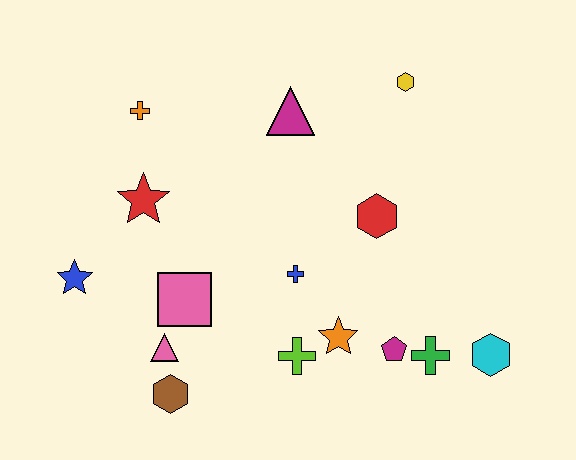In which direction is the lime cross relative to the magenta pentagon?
The lime cross is to the left of the magenta pentagon.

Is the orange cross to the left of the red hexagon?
Yes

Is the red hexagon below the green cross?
No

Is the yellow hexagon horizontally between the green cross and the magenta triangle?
Yes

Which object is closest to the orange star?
The lime cross is closest to the orange star.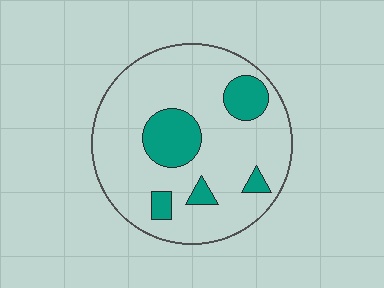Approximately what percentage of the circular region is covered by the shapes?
Approximately 20%.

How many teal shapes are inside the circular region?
5.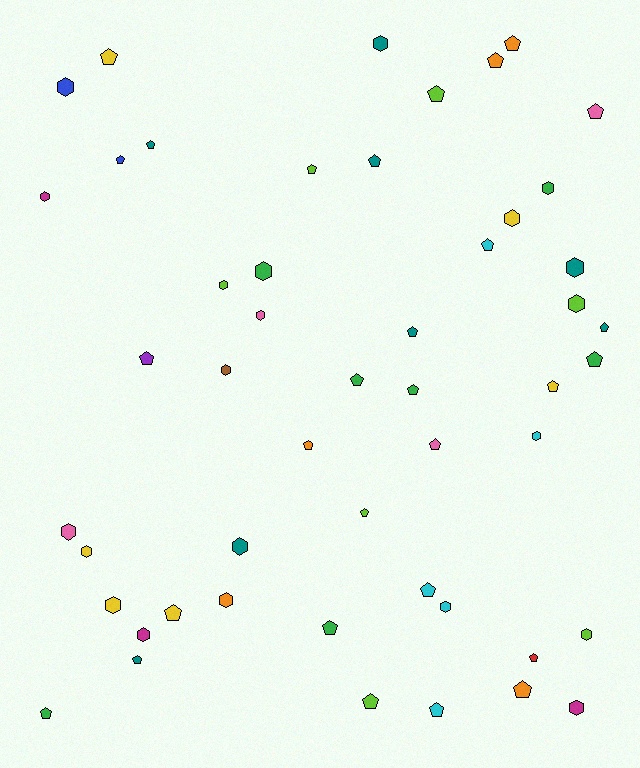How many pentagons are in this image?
There are 29 pentagons.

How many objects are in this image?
There are 50 objects.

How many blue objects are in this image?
There are 2 blue objects.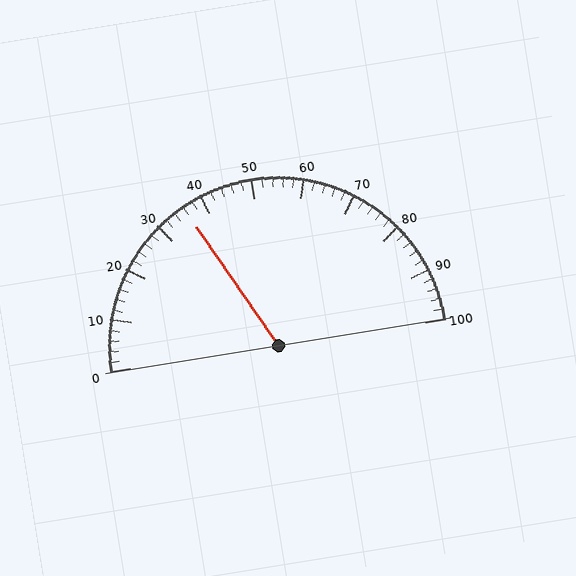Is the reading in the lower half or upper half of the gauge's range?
The reading is in the lower half of the range (0 to 100).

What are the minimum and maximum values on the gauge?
The gauge ranges from 0 to 100.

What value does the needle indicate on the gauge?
The needle indicates approximately 36.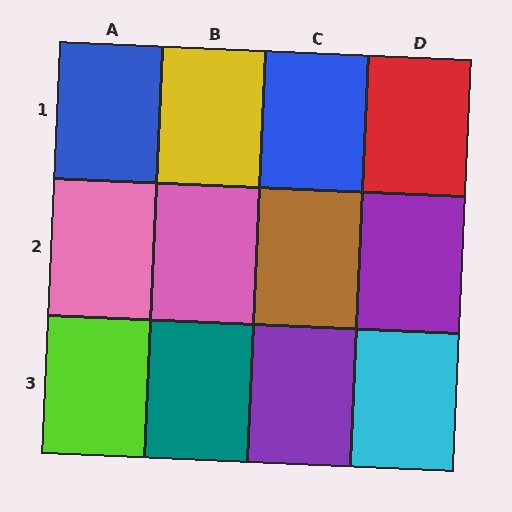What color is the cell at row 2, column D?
Purple.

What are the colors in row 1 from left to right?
Blue, yellow, blue, red.